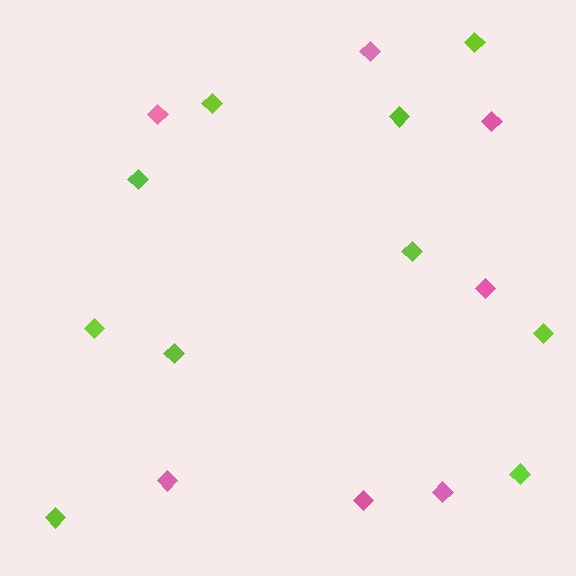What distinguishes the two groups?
There are 2 groups: one group of pink diamonds (7) and one group of lime diamonds (10).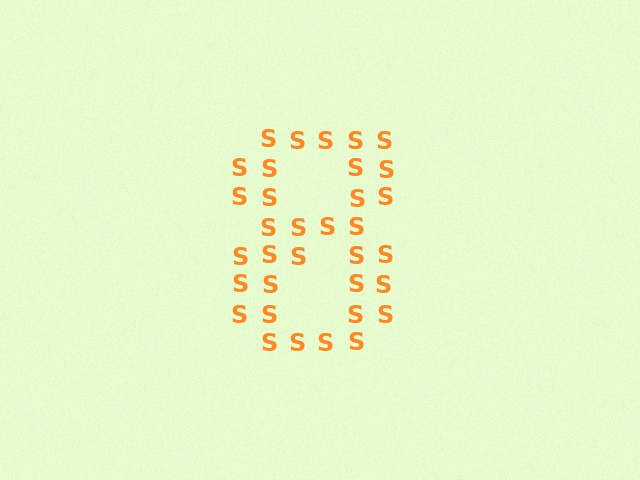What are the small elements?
The small elements are letter S's.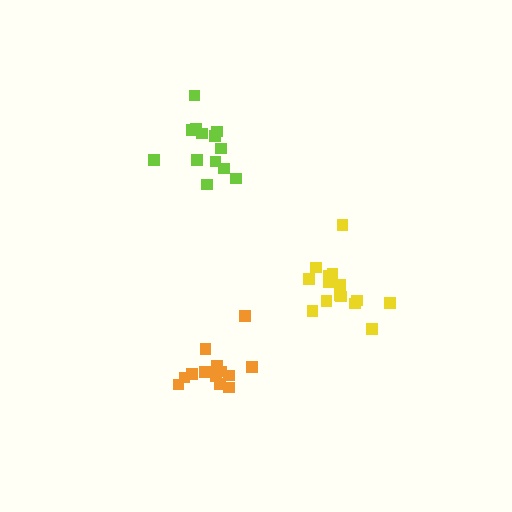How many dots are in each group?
Group 1: 13 dots, Group 2: 15 dots, Group 3: 13 dots (41 total).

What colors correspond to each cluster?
The clusters are colored: orange, yellow, lime.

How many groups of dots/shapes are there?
There are 3 groups.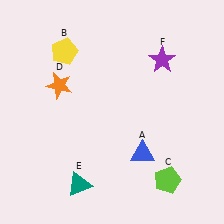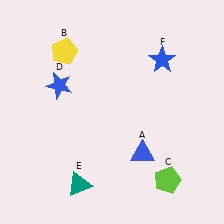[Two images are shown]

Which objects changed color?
D changed from orange to blue. F changed from purple to blue.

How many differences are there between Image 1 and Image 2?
There are 2 differences between the two images.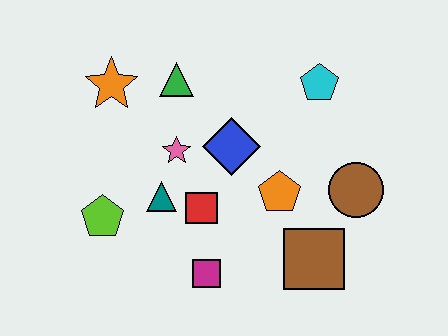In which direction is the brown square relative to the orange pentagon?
The brown square is below the orange pentagon.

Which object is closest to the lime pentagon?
The teal triangle is closest to the lime pentagon.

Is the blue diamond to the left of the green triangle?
No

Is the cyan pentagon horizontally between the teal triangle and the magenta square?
No